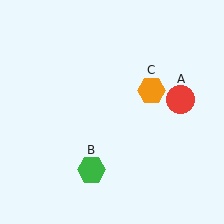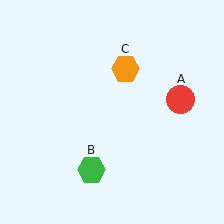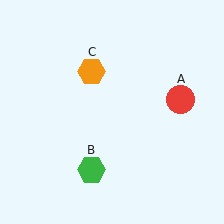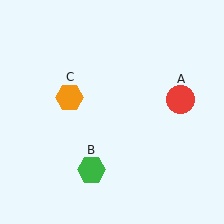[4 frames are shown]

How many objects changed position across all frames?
1 object changed position: orange hexagon (object C).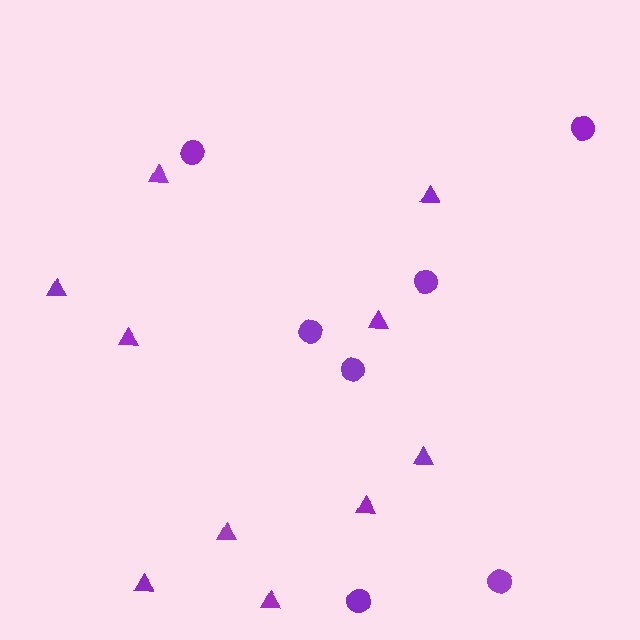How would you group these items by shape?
There are 2 groups: one group of circles (7) and one group of triangles (10).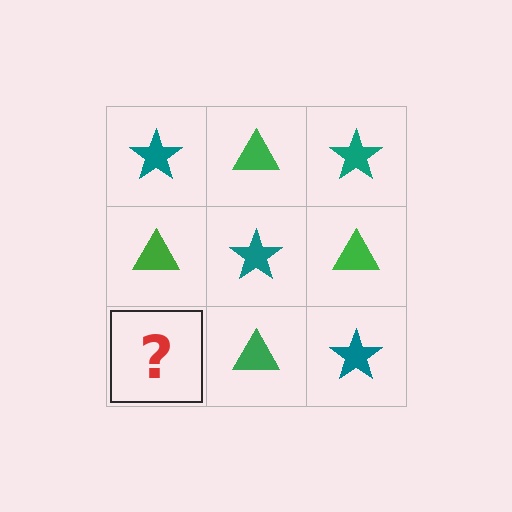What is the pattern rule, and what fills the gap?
The rule is that it alternates teal star and green triangle in a checkerboard pattern. The gap should be filled with a teal star.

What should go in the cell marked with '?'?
The missing cell should contain a teal star.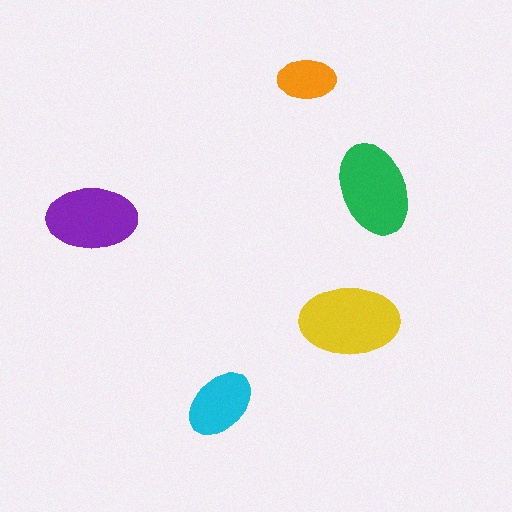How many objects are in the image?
There are 5 objects in the image.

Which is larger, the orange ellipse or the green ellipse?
The green one.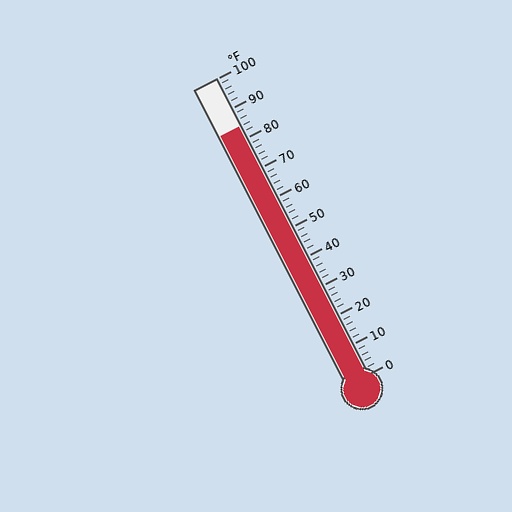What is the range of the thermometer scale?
The thermometer scale ranges from 0°F to 100°F.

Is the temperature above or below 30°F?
The temperature is above 30°F.